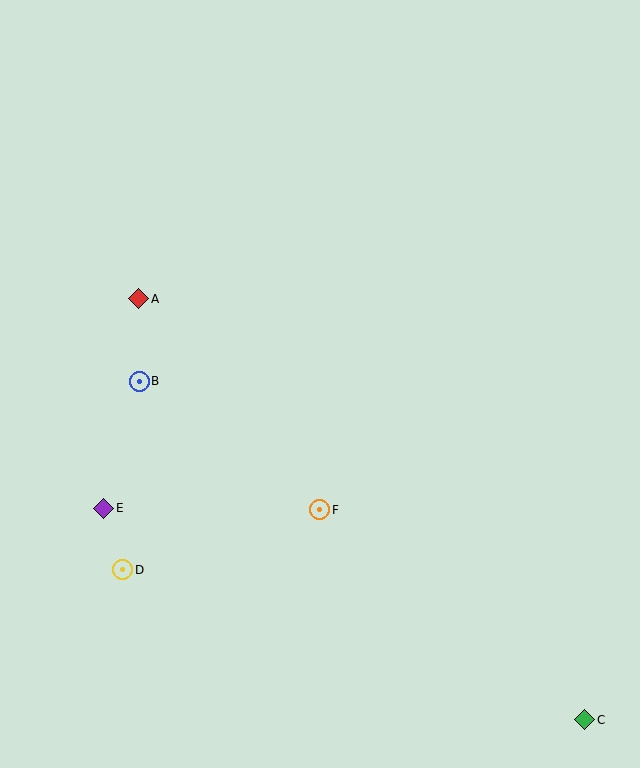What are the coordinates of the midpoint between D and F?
The midpoint between D and F is at (221, 540).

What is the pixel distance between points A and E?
The distance between A and E is 212 pixels.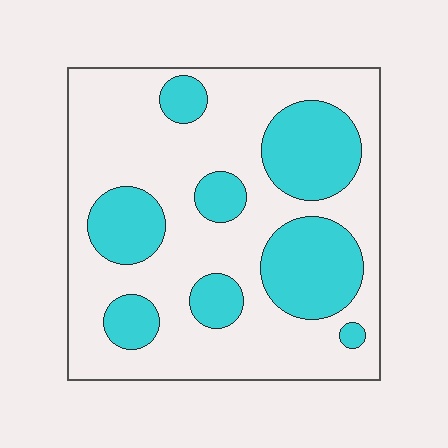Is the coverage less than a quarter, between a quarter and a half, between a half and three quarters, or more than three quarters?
Between a quarter and a half.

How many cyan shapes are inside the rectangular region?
8.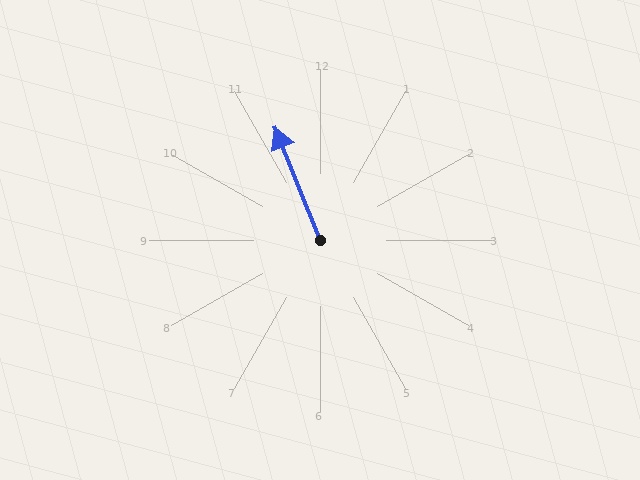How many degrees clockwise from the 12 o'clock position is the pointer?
Approximately 338 degrees.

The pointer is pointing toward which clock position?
Roughly 11 o'clock.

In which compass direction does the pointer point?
North.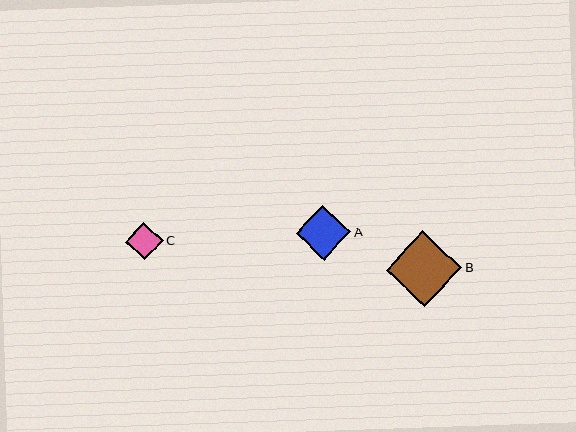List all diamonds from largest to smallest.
From largest to smallest: B, A, C.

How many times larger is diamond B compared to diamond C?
Diamond B is approximately 2.0 times the size of diamond C.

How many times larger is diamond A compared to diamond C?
Diamond A is approximately 1.4 times the size of diamond C.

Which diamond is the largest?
Diamond B is the largest with a size of approximately 75 pixels.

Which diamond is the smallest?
Diamond C is the smallest with a size of approximately 38 pixels.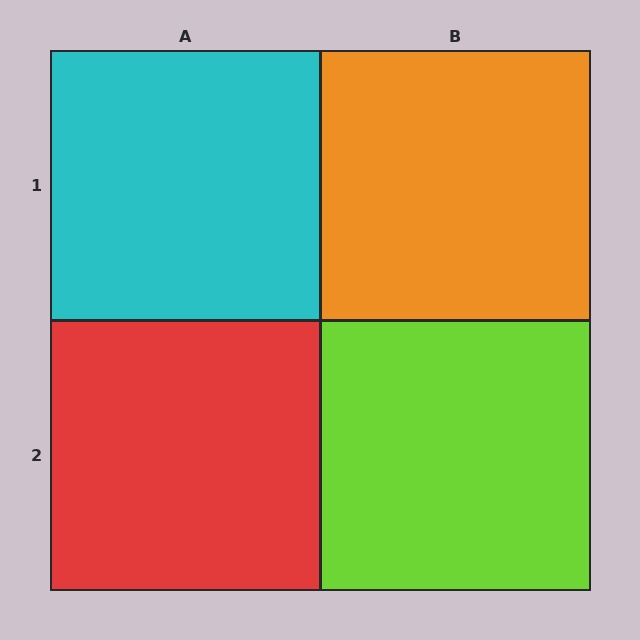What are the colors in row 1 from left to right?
Cyan, orange.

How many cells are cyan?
1 cell is cyan.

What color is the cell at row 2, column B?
Lime.